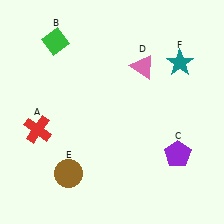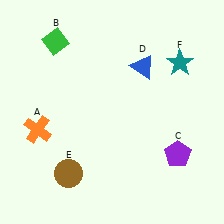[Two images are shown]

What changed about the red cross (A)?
In Image 1, A is red. In Image 2, it changed to orange.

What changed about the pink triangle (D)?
In Image 1, D is pink. In Image 2, it changed to blue.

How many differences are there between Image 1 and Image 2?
There are 2 differences between the two images.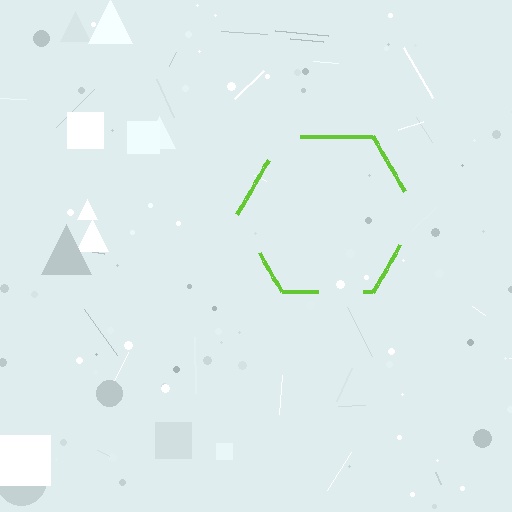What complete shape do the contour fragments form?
The contour fragments form a hexagon.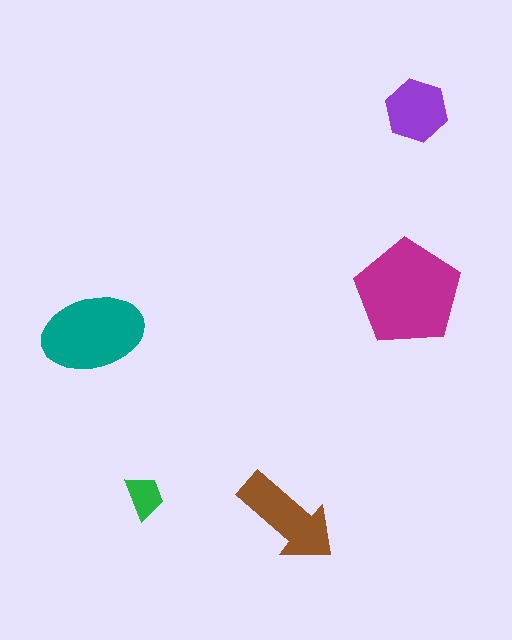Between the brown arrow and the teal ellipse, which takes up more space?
The teal ellipse.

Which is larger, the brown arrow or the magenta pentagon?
The magenta pentagon.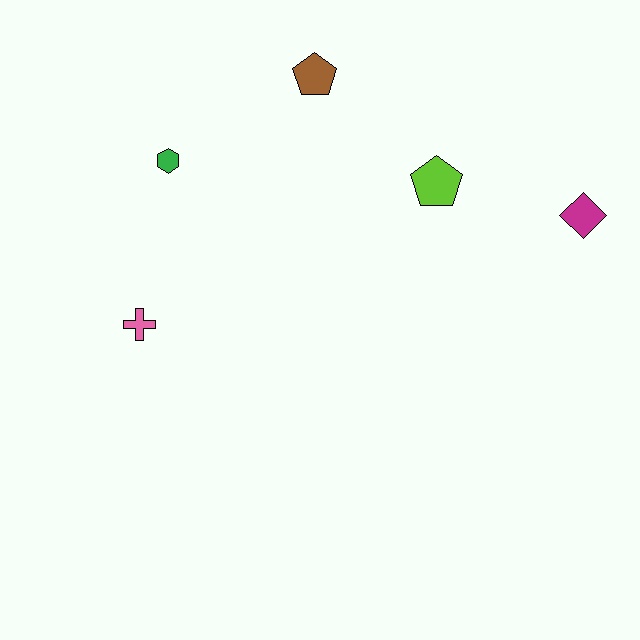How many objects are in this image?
There are 5 objects.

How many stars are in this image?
There are no stars.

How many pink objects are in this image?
There is 1 pink object.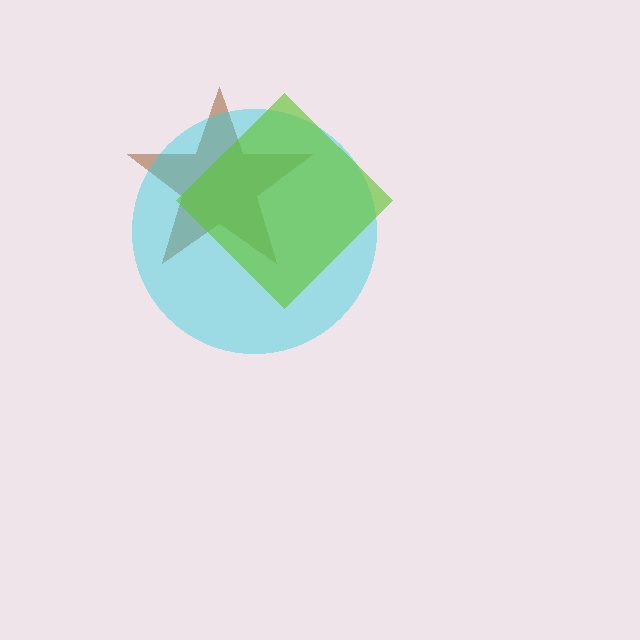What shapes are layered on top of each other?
The layered shapes are: a brown star, a cyan circle, a lime diamond.